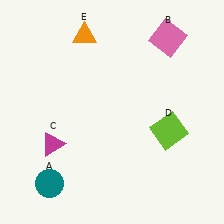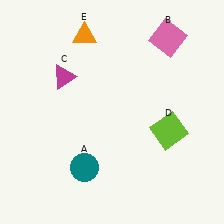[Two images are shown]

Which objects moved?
The objects that moved are: the teal circle (A), the magenta triangle (C).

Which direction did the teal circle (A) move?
The teal circle (A) moved right.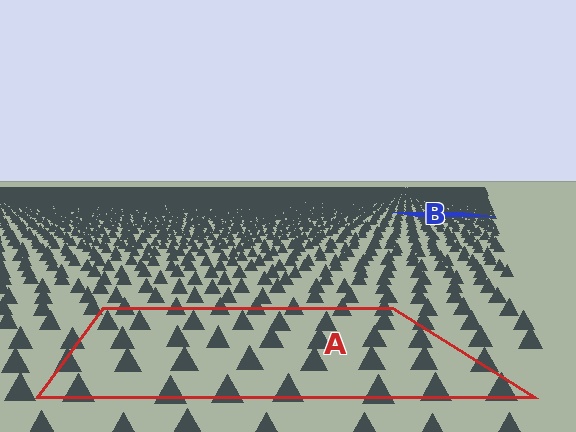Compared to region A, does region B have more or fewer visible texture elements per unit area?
Region B has more texture elements per unit area — they are packed more densely because it is farther away.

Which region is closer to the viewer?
Region A is closer. The texture elements there are larger and more spread out.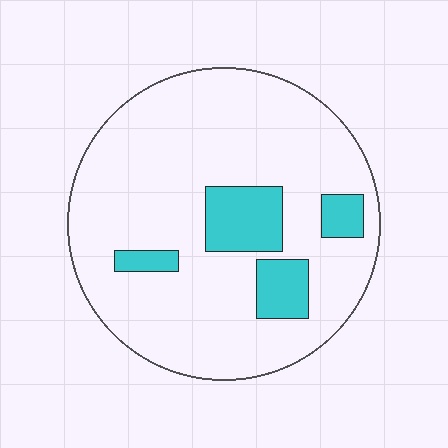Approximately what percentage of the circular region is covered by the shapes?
Approximately 15%.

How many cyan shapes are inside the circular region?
4.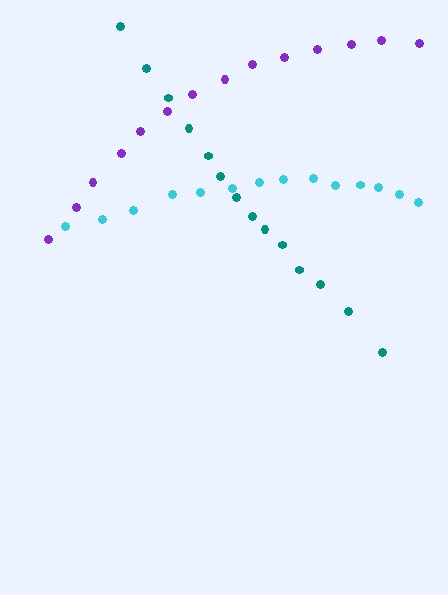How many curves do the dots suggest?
There are 3 distinct paths.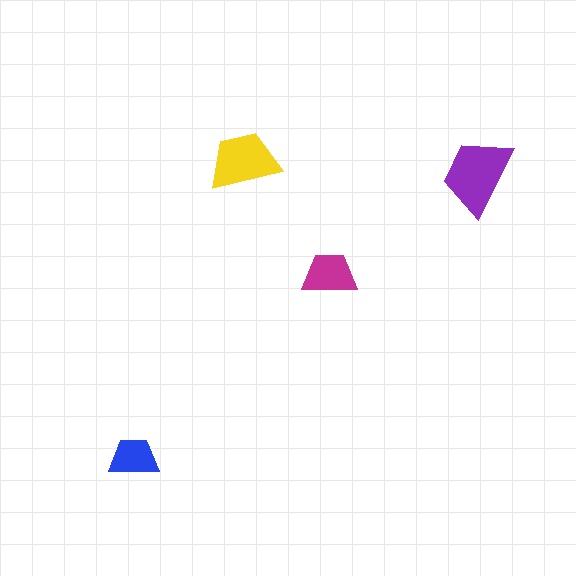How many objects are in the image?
There are 4 objects in the image.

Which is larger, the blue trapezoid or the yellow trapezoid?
The yellow one.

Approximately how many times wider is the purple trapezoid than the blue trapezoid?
About 1.5 times wider.